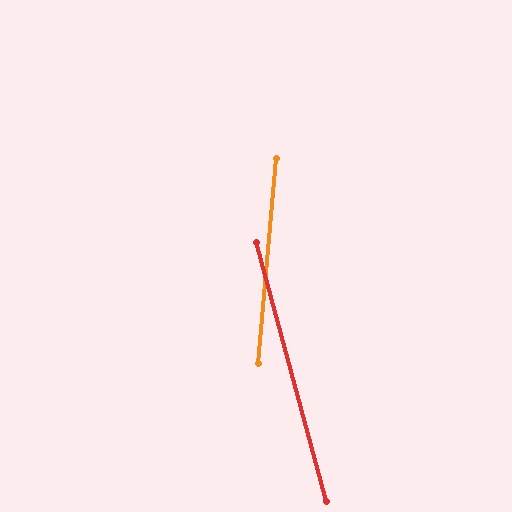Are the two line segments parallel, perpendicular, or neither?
Neither parallel nor perpendicular — they differ by about 20°.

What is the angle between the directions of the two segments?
Approximately 20 degrees.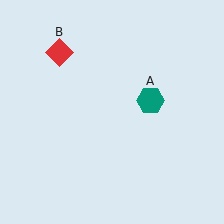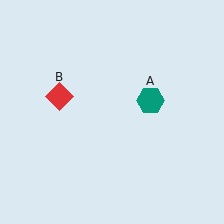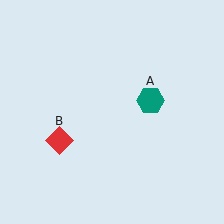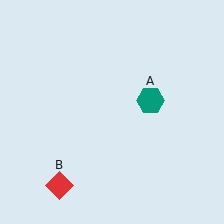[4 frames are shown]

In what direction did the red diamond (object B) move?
The red diamond (object B) moved down.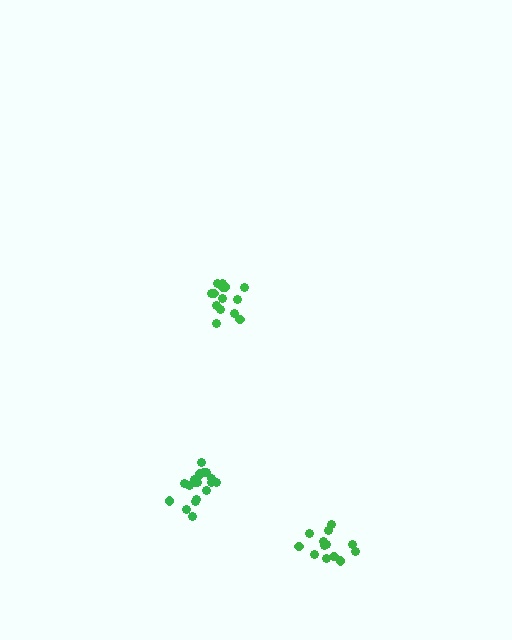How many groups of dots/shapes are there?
There are 3 groups.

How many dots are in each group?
Group 1: 14 dots, Group 2: 19 dots, Group 3: 13 dots (46 total).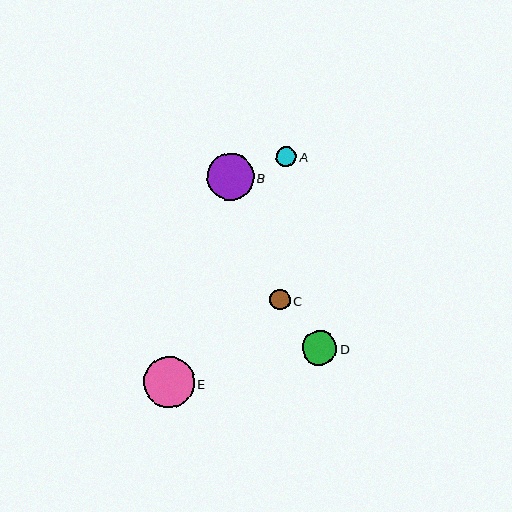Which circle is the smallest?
Circle A is the smallest with a size of approximately 20 pixels.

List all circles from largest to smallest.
From largest to smallest: E, B, D, C, A.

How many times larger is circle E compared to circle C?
Circle E is approximately 2.5 times the size of circle C.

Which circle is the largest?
Circle E is the largest with a size of approximately 51 pixels.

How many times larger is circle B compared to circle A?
Circle B is approximately 2.3 times the size of circle A.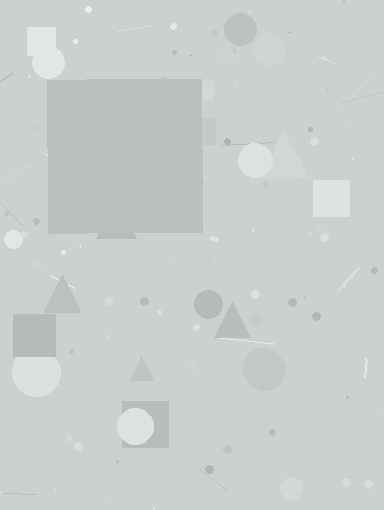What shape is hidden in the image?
A square is hidden in the image.